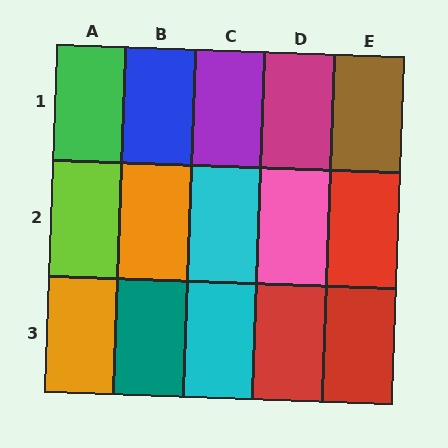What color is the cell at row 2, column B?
Orange.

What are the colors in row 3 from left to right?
Orange, teal, cyan, red, red.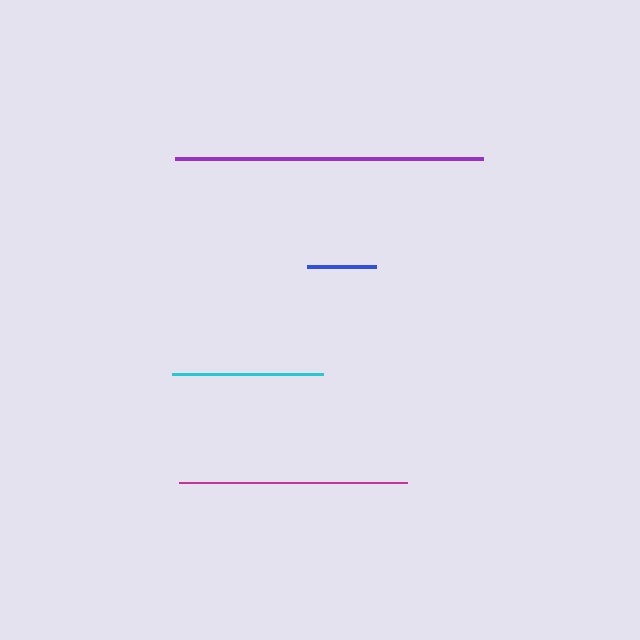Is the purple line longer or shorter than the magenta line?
The purple line is longer than the magenta line.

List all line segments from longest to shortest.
From longest to shortest: purple, magenta, cyan, blue.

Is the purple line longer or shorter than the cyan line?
The purple line is longer than the cyan line.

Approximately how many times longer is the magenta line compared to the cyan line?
The magenta line is approximately 1.5 times the length of the cyan line.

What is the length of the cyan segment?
The cyan segment is approximately 151 pixels long.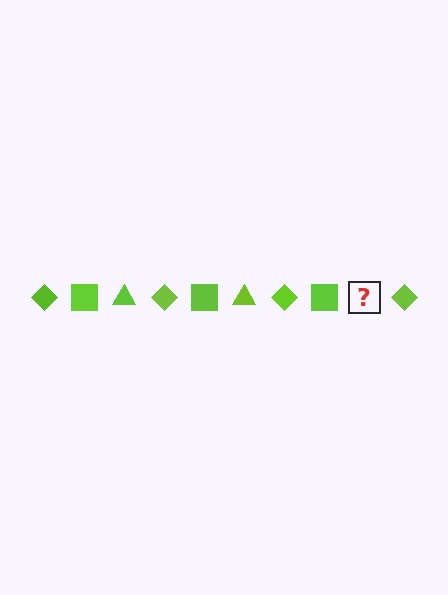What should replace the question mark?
The question mark should be replaced with a lime triangle.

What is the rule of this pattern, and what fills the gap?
The rule is that the pattern cycles through diamond, square, triangle shapes in lime. The gap should be filled with a lime triangle.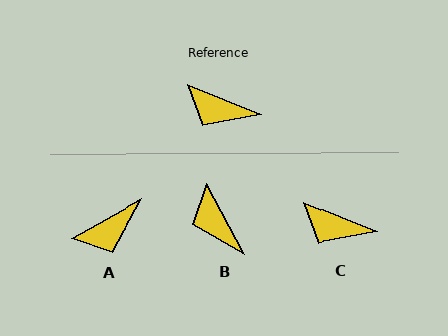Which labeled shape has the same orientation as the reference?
C.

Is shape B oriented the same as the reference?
No, it is off by about 40 degrees.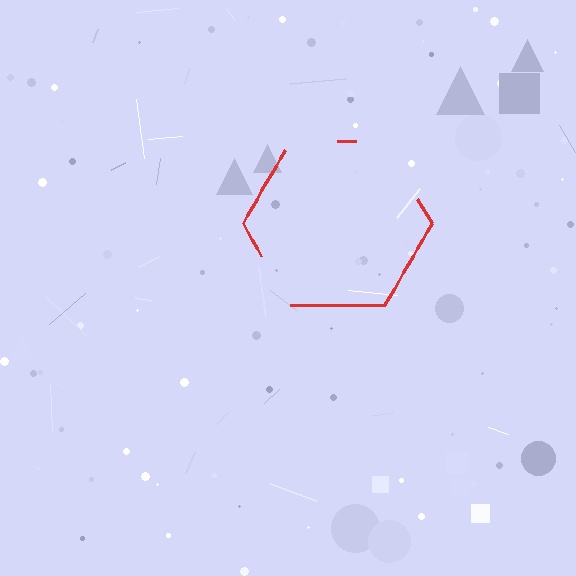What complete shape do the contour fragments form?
The contour fragments form a hexagon.